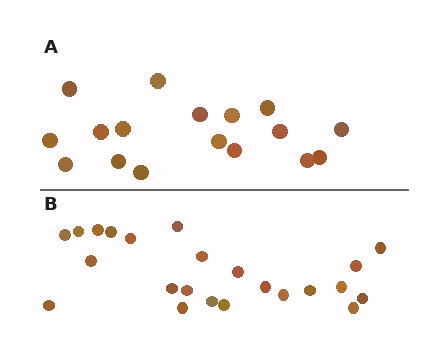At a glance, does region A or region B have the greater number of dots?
Region B (the bottom region) has more dots.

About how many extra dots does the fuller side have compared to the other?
Region B has about 6 more dots than region A.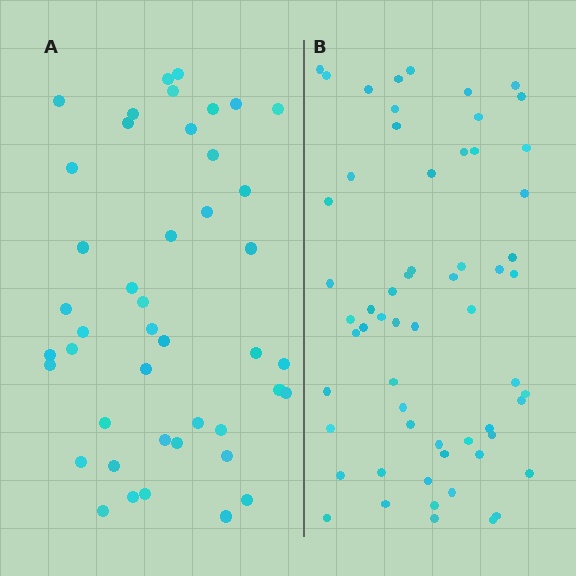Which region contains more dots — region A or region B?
Region B (the right region) has more dots.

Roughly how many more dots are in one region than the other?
Region B has approximately 15 more dots than region A.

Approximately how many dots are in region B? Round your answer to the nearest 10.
About 60 dots.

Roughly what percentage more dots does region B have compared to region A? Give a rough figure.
About 35% more.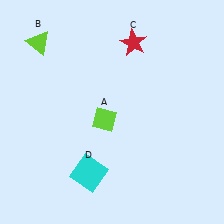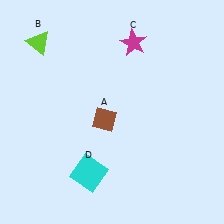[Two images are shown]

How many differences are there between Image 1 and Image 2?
There are 2 differences between the two images.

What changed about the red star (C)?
In Image 1, C is red. In Image 2, it changed to magenta.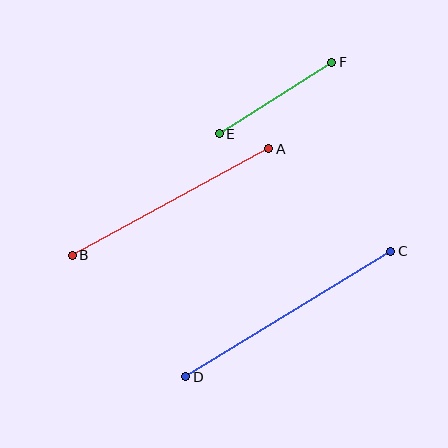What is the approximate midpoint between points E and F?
The midpoint is at approximately (275, 98) pixels.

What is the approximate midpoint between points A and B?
The midpoint is at approximately (170, 202) pixels.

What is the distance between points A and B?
The distance is approximately 223 pixels.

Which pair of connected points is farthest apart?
Points C and D are farthest apart.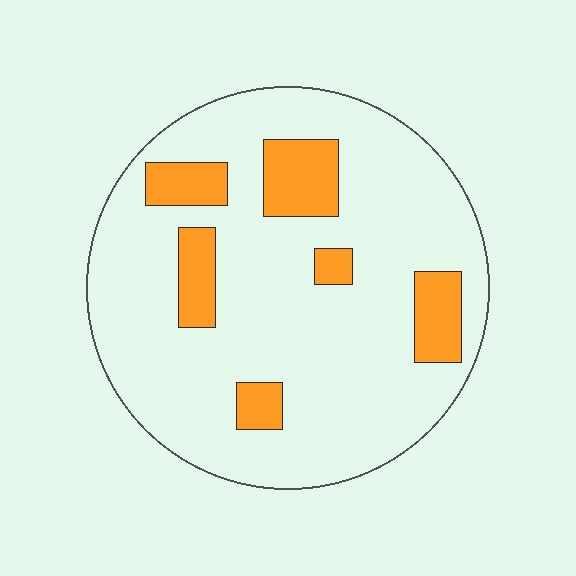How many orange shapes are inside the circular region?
6.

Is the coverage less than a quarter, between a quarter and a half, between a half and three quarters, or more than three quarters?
Less than a quarter.